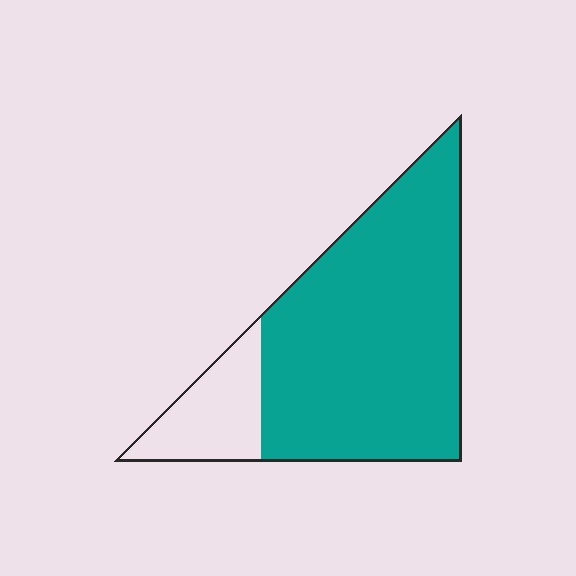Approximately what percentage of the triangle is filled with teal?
Approximately 80%.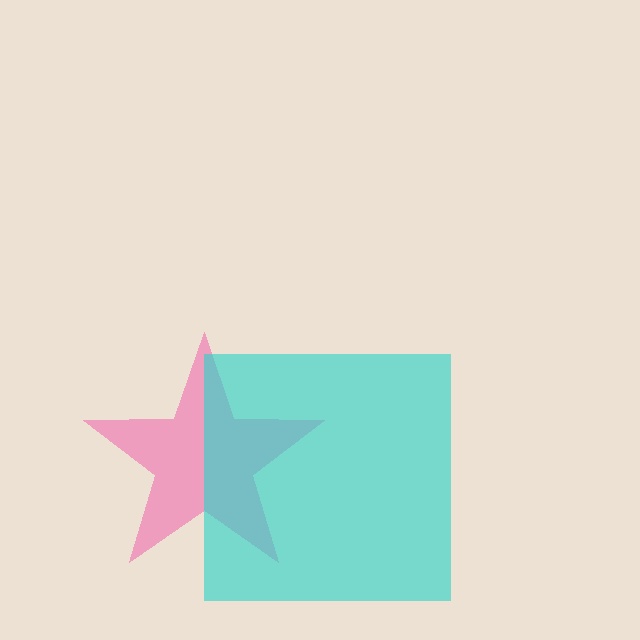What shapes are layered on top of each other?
The layered shapes are: a pink star, a cyan square.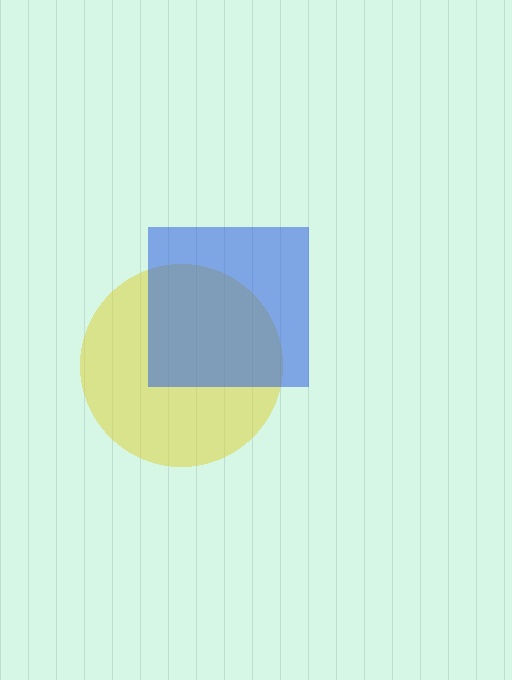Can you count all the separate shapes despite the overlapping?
Yes, there are 2 separate shapes.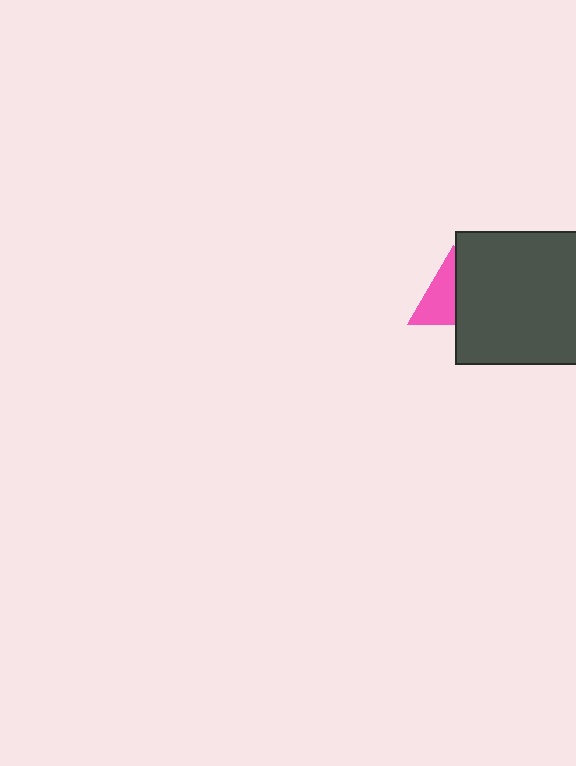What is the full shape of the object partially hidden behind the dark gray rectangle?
The partially hidden object is a pink triangle.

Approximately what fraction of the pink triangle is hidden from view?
Roughly 45% of the pink triangle is hidden behind the dark gray rectangle.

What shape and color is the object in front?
The object in front is a dark gray rectangle.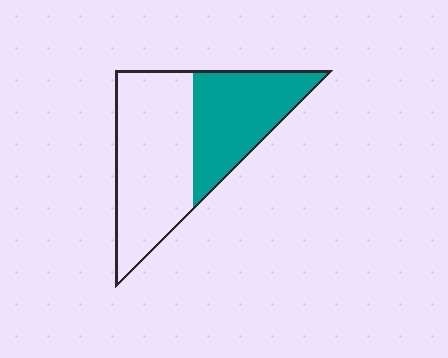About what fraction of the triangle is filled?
About two fifths (2/5).